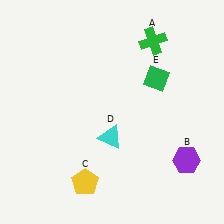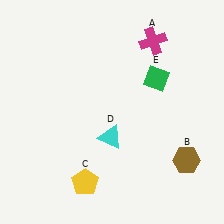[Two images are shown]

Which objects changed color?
A changed from green to magenta. B changed from purple to brown.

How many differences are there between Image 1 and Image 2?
There are 2 differences between the two images.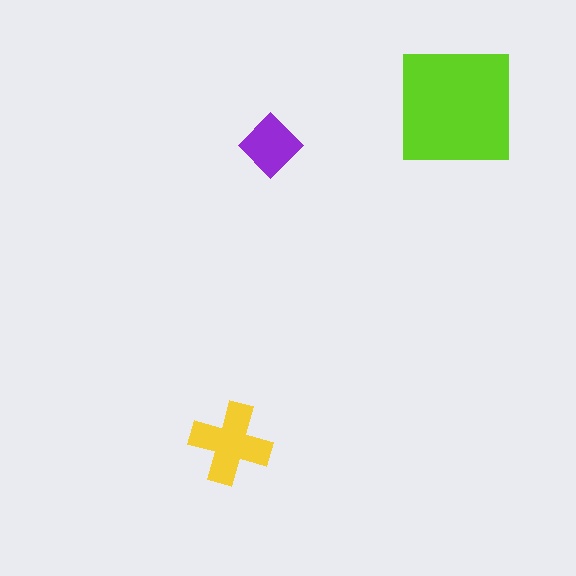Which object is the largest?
The lime square.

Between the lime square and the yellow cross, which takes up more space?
The lime square.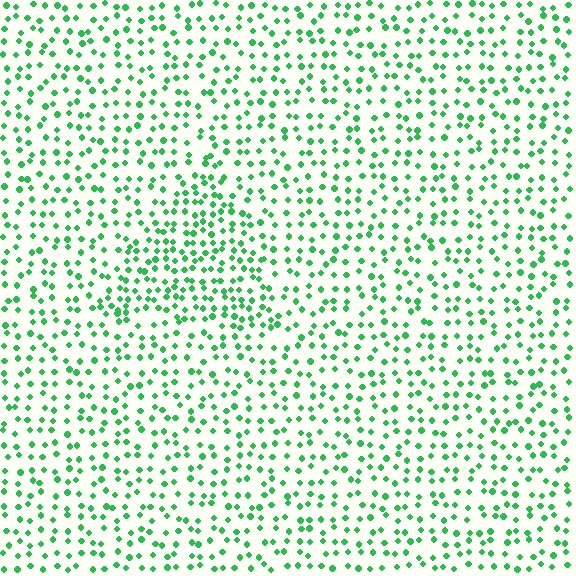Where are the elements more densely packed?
The elements are more densely packed inside the triangle boundary.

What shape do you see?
I see a triangle.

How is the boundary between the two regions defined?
The boundary is defined by a change in element density (approximately 1.7x ratio). All elements are the same color, size, and shape.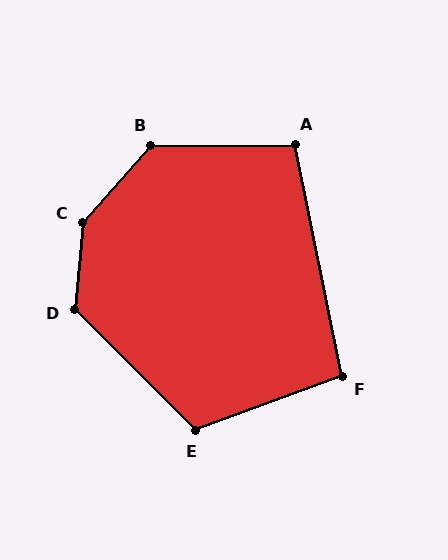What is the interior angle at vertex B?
Approximately 132 degrees (obtuse).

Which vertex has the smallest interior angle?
F, at approximately 99 degrees.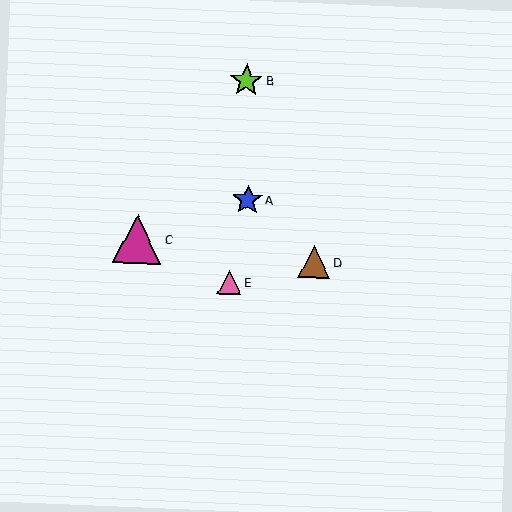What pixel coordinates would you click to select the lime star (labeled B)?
Click at (247, 81) to select the lime star B.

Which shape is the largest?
The magenta triangle (labeled C) is the largest.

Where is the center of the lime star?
The center of the lime star is at (247, 81).